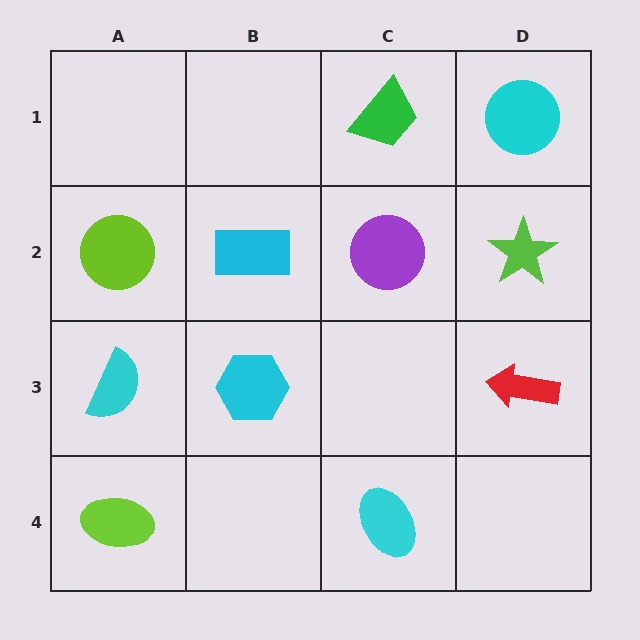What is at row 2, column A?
A lime circle.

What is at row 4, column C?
A cyan ellipse.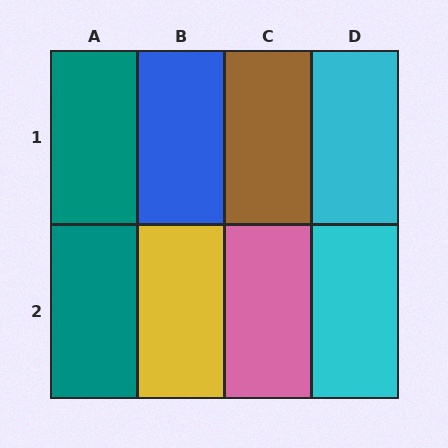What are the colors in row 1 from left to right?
Teal, blue, brown, cyan.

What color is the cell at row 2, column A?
Teal.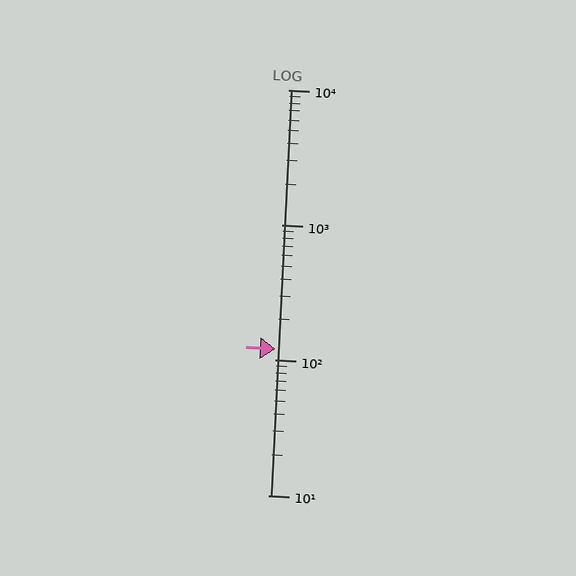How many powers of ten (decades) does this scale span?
The scale spans 3 decades, from 10 to 10000.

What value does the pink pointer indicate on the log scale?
The pointer indicates approximately 120.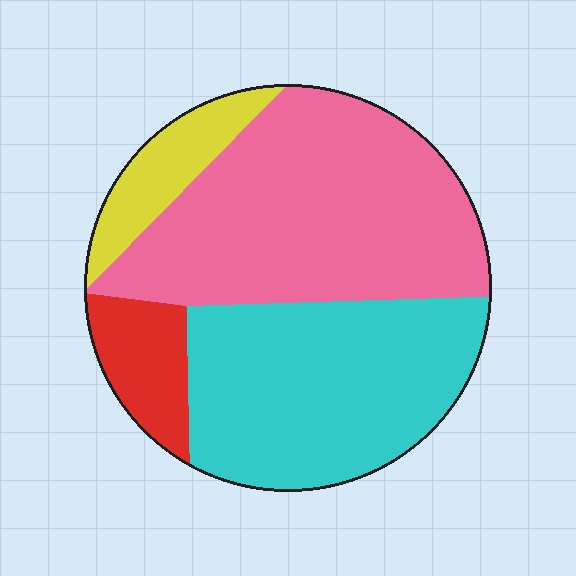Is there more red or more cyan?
Cyan.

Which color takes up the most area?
Pink, at roughly 45%.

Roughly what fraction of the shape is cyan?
Cyan covers roughly 35% of the shape.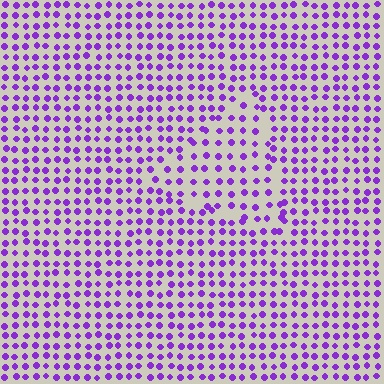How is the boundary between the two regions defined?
The boundary is defined by a change in element density (approximately 1.5x ratio). All elements are the same color, size, and shape.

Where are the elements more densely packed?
The elements are more densely packed outside the triangle boundary.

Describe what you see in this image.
The image contains small purple elements arranged at two different densities. A triangle-shaped region is visible where the elements are less densely packed than the surrounding area.